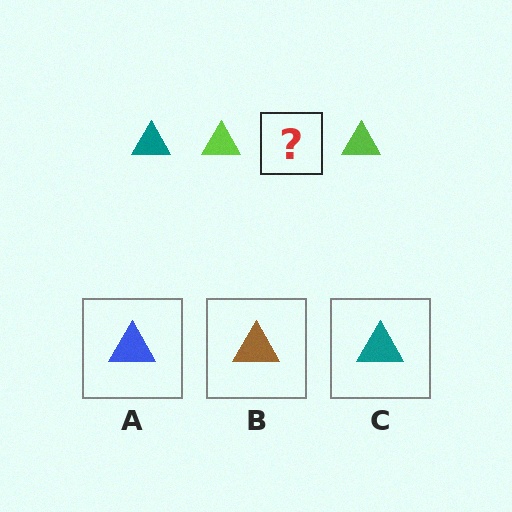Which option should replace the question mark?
Option C.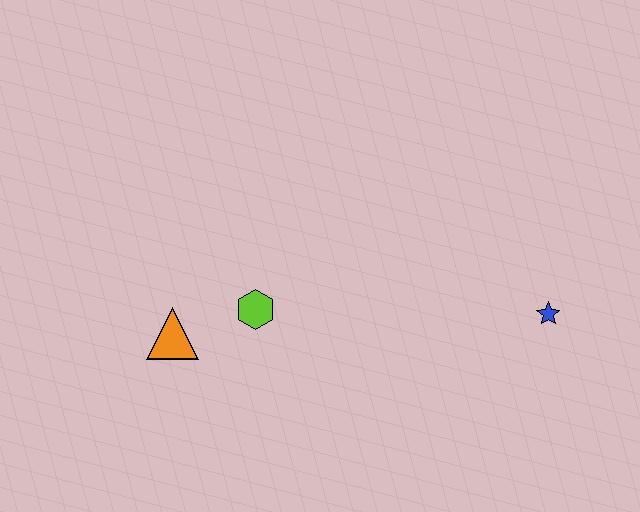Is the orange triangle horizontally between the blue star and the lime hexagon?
No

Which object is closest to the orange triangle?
The lime hexagon is closest to the orange triangle.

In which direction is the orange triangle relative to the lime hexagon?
The orange triangle is to the left of the lime hexagon.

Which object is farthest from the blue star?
The orange triangle is farthest from the blue star.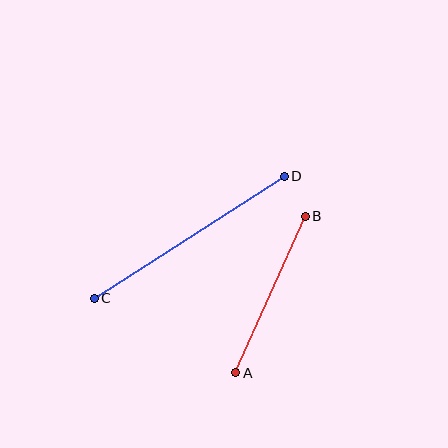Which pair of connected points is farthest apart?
Points C and D are farthest apart.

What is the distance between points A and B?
The distance is approximately 171 pixels.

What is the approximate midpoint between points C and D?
The midpoint is at approximately (189, 237) pixels.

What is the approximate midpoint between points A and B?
The midpoint is at approximately (271, 295) pixels.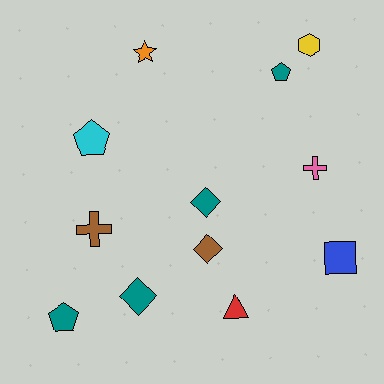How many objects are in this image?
There are 12 objects.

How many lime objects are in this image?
There are no lime objects.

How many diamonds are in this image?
There are 3 diamonds.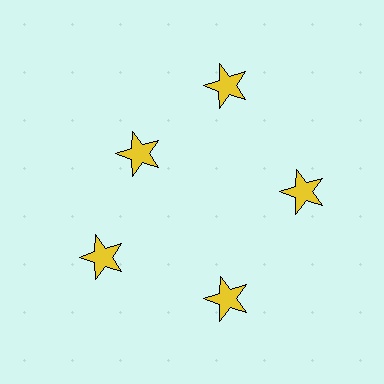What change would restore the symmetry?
The symmetry would be restored by moving it outward, back onto the ring so that all 5 stars sit at equal angles and equal distance from the center.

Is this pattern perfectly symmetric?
No. The 5 yellow stars are arranged in a ring, but one element near the 10 o'clock position is pulled inward toward the center, breaking the 5-fold rotational symmetry.